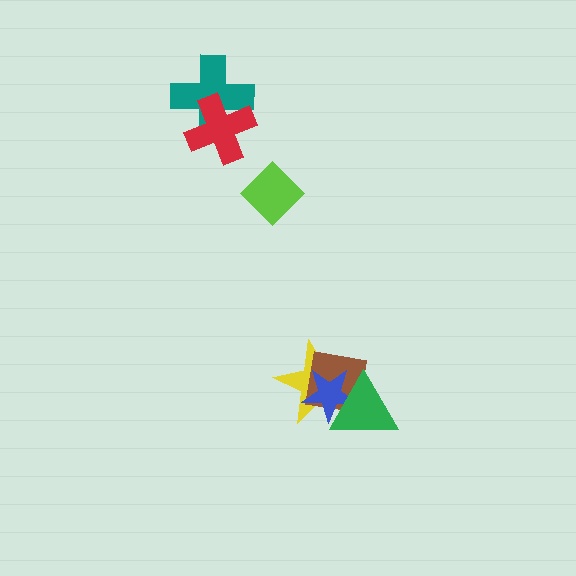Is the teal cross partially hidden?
Yes, it is partially covered by another shape.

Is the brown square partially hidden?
Yes, it is partially covered by another shape.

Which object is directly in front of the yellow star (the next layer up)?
The brown square is directly in front of the yellow star.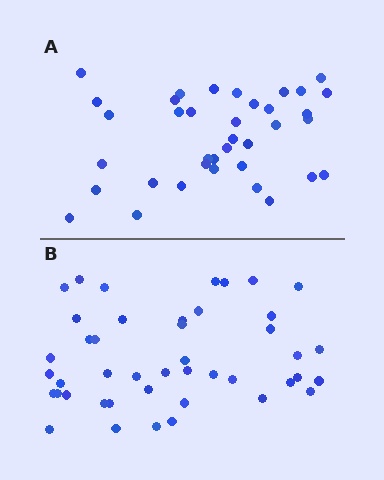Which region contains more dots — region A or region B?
Region B (the bottom region) has more dots.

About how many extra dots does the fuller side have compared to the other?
Region B has roughly 8 or so more dots than region A.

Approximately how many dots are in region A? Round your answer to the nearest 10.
About 40 dots. (The exact count is 37, which rounds to 40.)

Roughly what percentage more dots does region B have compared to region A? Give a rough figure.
About 20% more.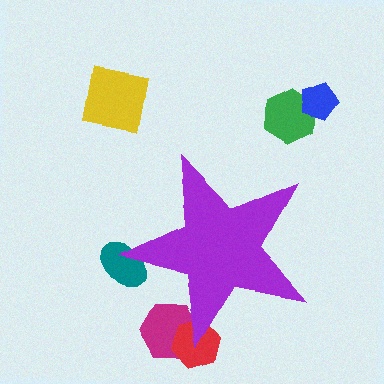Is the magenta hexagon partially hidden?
Yes, the magenta hexagon is partially hidden behind the purple star.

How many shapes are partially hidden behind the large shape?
3 shapes are partially hidden.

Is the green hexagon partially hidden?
No, the green hexagon is fully visible.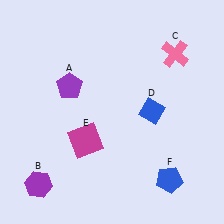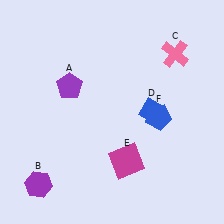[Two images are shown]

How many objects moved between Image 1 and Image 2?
2 objects moved between the two images.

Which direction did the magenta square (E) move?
The magenta square (E) moved right.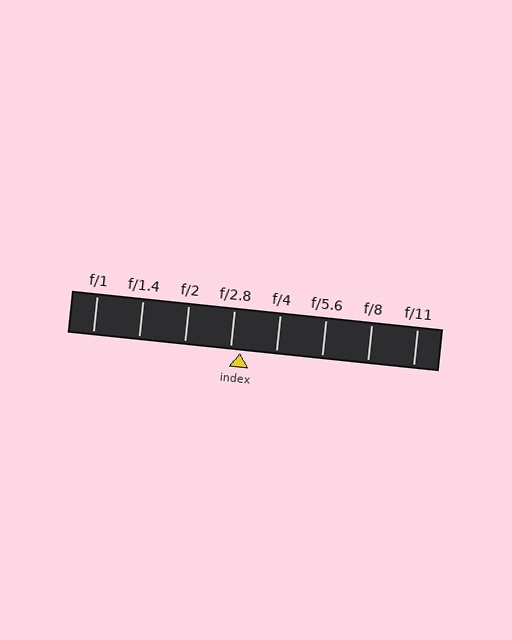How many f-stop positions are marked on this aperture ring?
There are 8 f-stop positions marked.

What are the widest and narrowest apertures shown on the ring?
The widest aperture shown is f/1 and the narrowest is f/11.